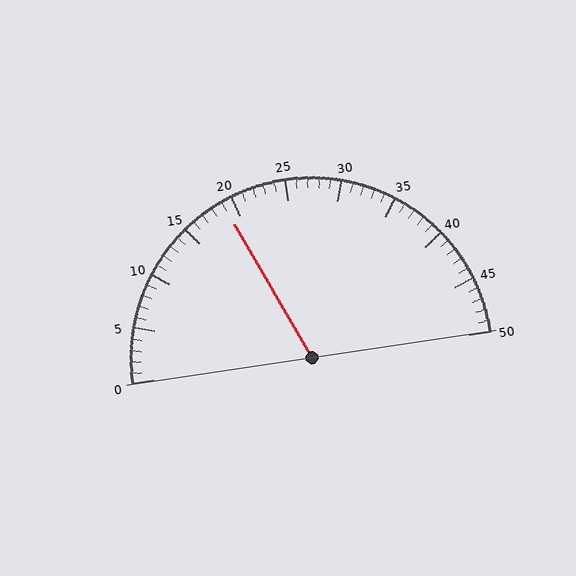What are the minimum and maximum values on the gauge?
The gauge ranges from 0 to 50.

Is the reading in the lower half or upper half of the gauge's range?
The reading is in the lower half of the range (0 to 50).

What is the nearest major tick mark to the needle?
The nearest major tick mark is 20.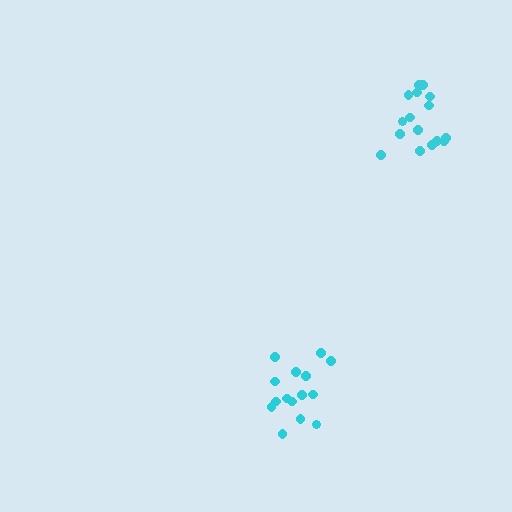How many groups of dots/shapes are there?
There are 2 groups.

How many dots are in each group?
Group 1: 16 dots, Group 2: 15 dots (31 total).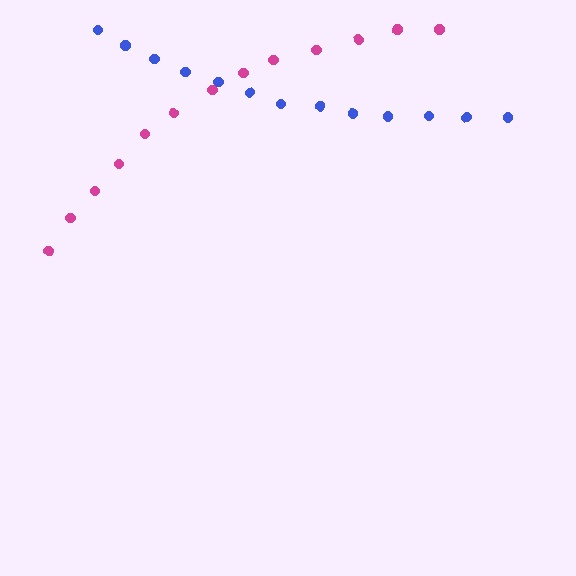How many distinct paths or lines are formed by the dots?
There are 2 distinct paths.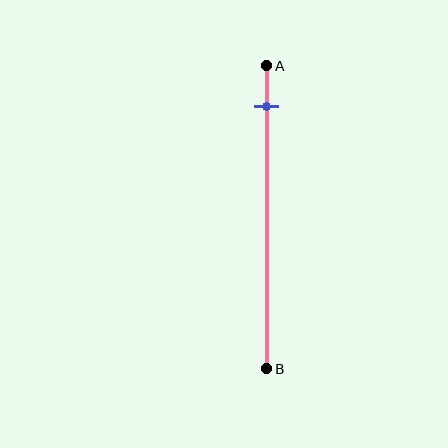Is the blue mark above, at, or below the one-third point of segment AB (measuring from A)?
The blue mark is above the one-third point of segment AB.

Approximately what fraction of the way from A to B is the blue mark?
The blue mark is approximately 15% of the way from A to B.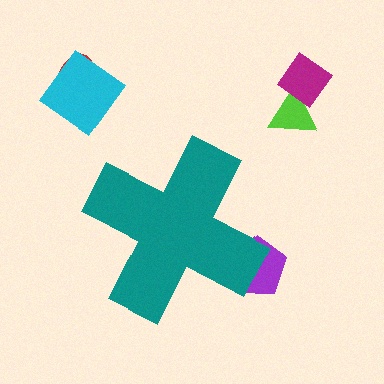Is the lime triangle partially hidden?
No, the lime triangle is fully visible.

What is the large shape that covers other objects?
A teal cross.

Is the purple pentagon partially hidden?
Yes, the purple pentagon is partially hidden behind the teal cross.